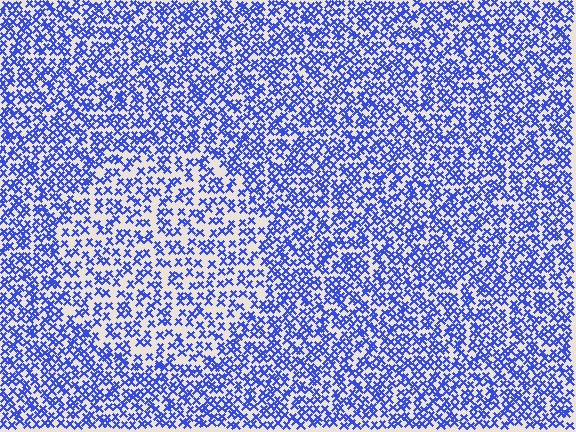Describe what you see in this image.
The image contains small blue elements arranged at two different densities. A circle-shaped region is visible where the elements are less densely packed than the surrounding area.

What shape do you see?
I see a circle.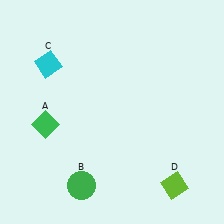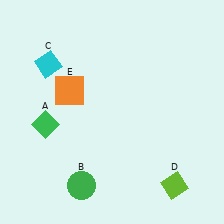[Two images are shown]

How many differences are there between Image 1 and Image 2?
There is 1 difference between the two images.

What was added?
An orange square (E) was added in Image 2.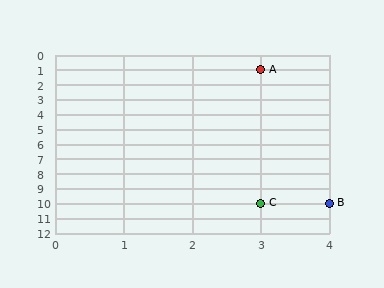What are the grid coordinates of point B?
Point B is at grid coordinates (4, 10).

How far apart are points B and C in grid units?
Points B and C are 1 column apart.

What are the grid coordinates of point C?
Point C is at grid coordinates (3, 10).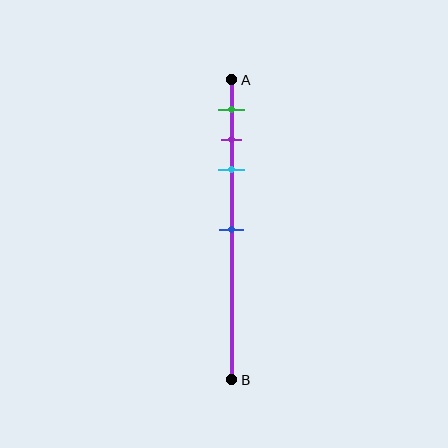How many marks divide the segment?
There are 4 marks dividing the segment.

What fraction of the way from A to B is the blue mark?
The blue mark is approximately 50% (0.5) of the way from A to B.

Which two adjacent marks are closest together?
The purple and cyan marks are the closest adjacent pair.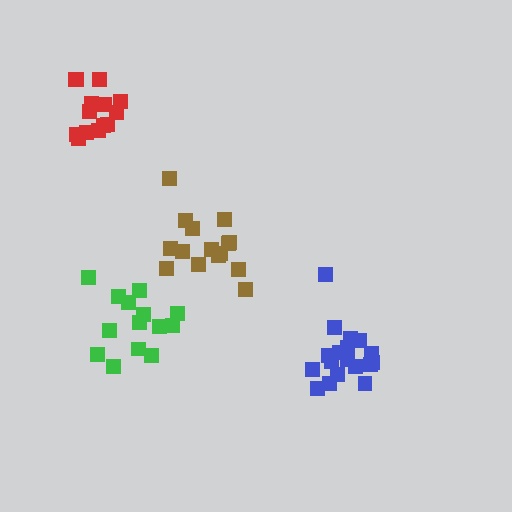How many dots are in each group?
Group 1: 19 dots, Group 2: 14 dots, Group 3: 15 dots, Group 4: 14 dots (62 total).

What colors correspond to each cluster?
The clusters are colored: blue, red, brown, green.